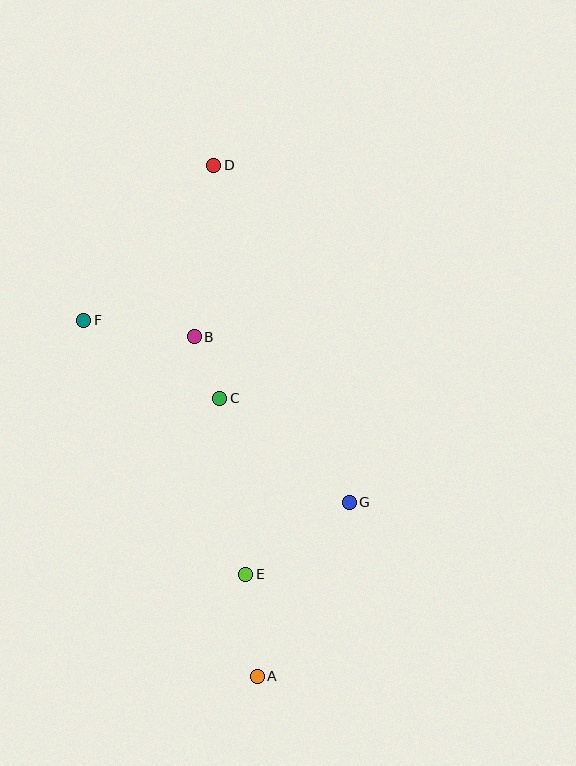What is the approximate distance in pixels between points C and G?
The distance between C and G is approximately 166 pixels.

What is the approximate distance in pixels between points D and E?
The distance between D and E is approximately 410 pixels.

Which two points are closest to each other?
Points B and C are closest to each other.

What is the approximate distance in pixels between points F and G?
The distance between F and G is approximately 322 pixels.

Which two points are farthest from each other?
Points A and D are farthest from each other.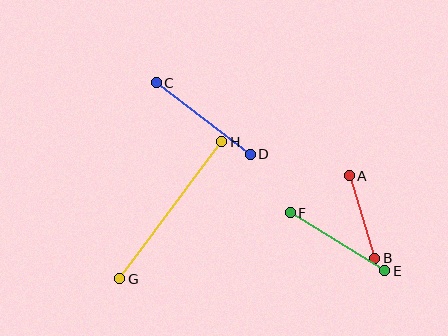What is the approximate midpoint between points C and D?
The midpoint is at approximately (203, 118) pixels.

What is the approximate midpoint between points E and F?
The midpoint is at approximately (337, 242) pixels.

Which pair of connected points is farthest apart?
Points G and H are farthest apart.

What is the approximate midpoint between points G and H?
The midpoint is at approximately (171, 210) pixels.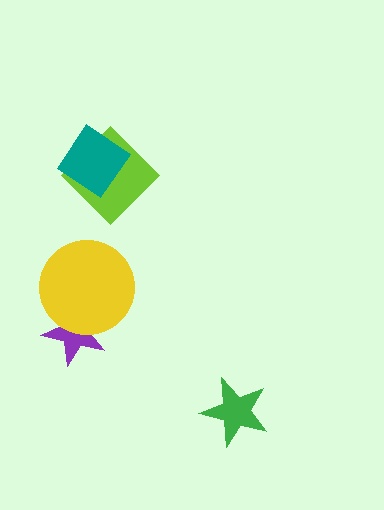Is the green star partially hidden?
No, no other shape covers it.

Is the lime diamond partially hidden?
Yes, it is partially covered by another shape.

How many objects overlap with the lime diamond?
1 object overlaps with the lime diamond.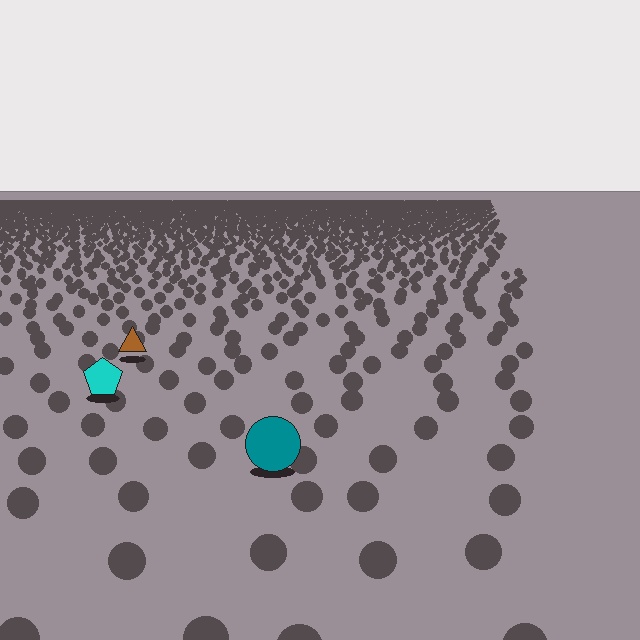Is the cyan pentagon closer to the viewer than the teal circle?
No. The teal circle is closer — you can tell from the texture gradient: the ground texture is coarser near it.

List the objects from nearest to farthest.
From nearest to farthest: the teal circle, the cyan pentagon, the brown triangle.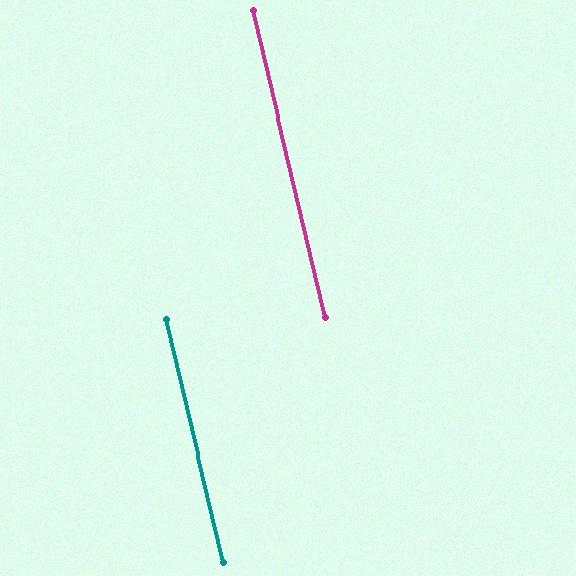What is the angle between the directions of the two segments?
Approximately 0 degrees.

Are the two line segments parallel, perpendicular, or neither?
Parallel — their directions differ by only 0.1°.